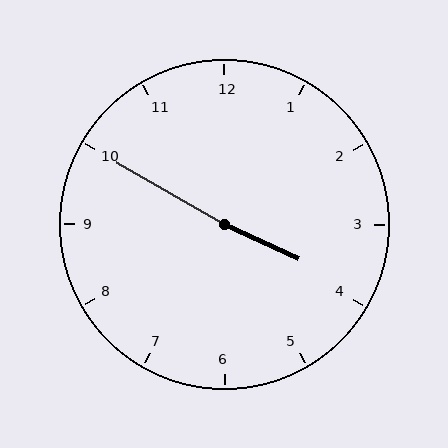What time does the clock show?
3:50.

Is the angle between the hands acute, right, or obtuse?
It is obtuse.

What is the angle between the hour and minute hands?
Approximately 175 degrees.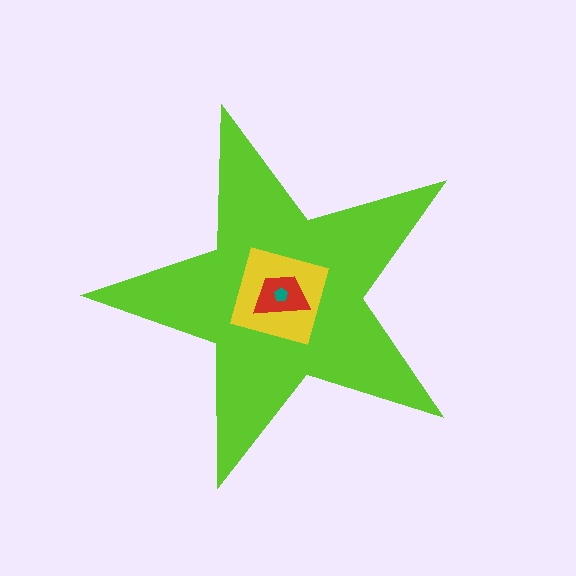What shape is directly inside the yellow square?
The red trapezoid.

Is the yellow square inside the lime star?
Yes.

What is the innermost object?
The teal pentagon.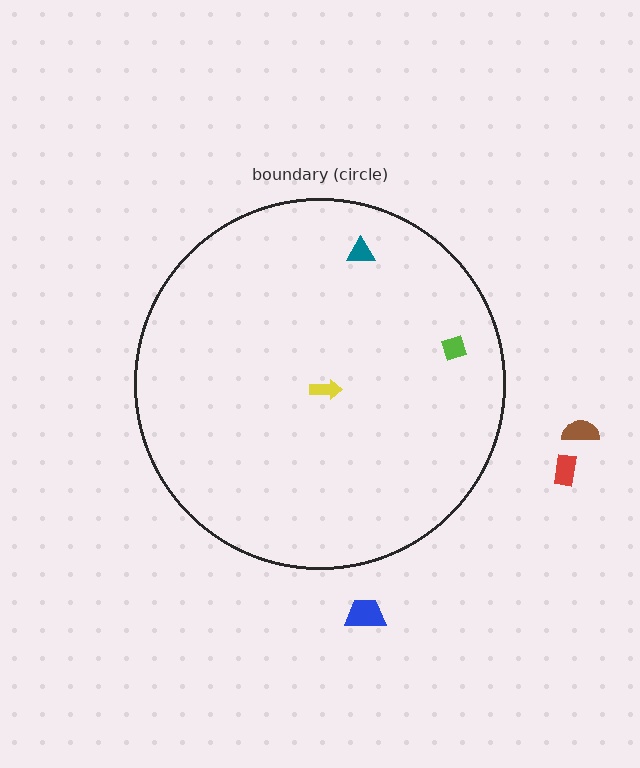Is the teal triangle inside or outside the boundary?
Inside.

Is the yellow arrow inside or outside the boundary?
Inside.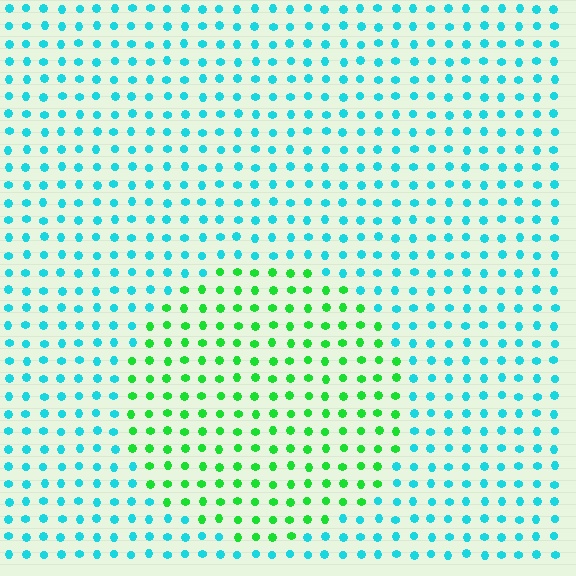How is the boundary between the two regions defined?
The boundary is defined purely by a slight shift in hue (about 55 degrees). Spacing, size, and orientation are identical on both sides.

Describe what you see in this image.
The image is filled with small cyan elements in a uniform arrangement. A circle-shaped region is visible where the elements are tinted to a slightly different hue, forming a subtle color boundary.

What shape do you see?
I see a circle.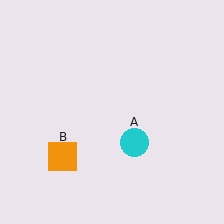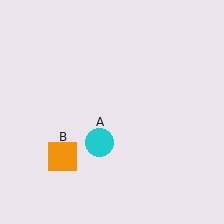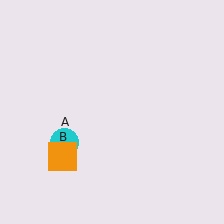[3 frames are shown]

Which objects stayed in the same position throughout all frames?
Orange square (object B) remained stationary.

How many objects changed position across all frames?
1 object changed position: cyan circle (object A).